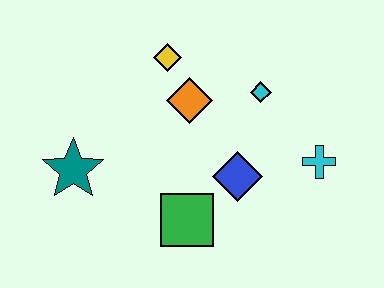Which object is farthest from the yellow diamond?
The cyan cross is farthest from the yellow diamond.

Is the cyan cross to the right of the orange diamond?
Yes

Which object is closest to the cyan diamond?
The orange diamond is closest to the cyan diamond.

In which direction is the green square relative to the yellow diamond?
The green square is below the yellow diamond.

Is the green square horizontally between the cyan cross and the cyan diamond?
No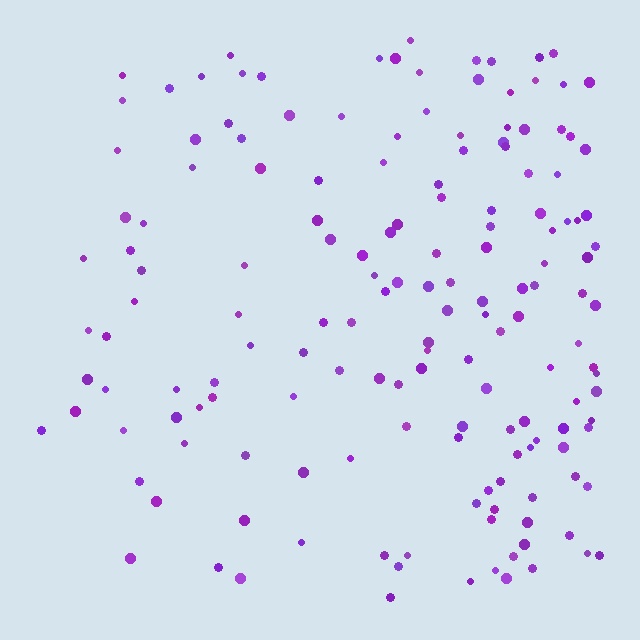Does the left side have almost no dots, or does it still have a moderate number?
Still a moderate number, just noticeably fewer than the right.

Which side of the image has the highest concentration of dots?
The right.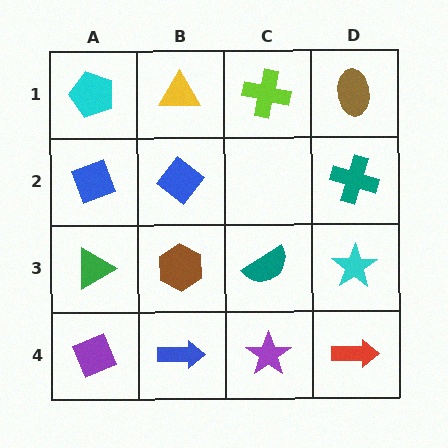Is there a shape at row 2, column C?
No, that cell is empty.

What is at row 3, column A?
A green triangle.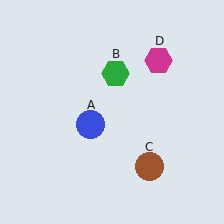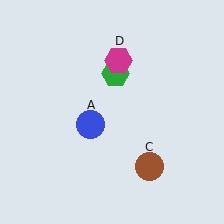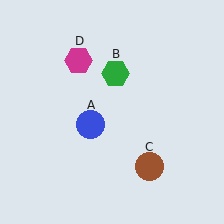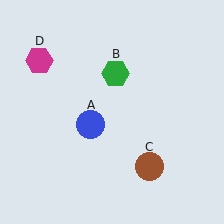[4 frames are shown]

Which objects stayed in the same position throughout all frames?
Blue circle (object A) and green hexagon (object B) and brown circle (object C) remained stationary.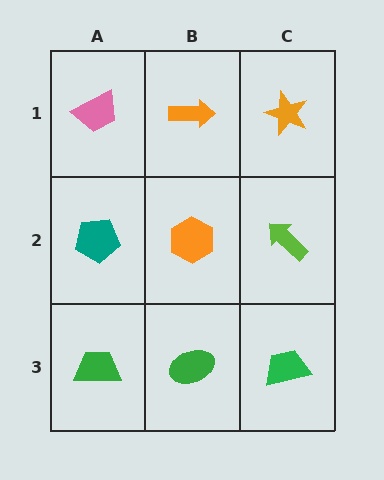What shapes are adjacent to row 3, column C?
A lime arrow (row 2, column C), a green ellipse (row 3, column B).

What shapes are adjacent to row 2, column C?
An orange star (row 1, column C), a green trapezoid (row 3, column C), an orange hexagon (row 2, column B).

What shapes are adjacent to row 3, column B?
An orange hexagon (row 2, column B), a green trapezoid (row 3, column A), a green trapezoid (row 3, column C).